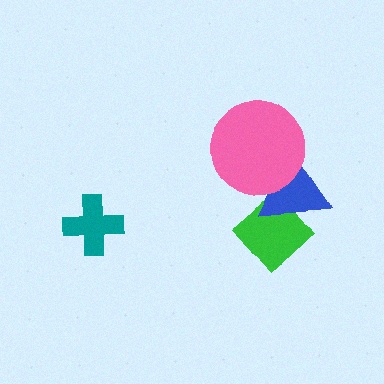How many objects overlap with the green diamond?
1 object overlaps with the green diamond.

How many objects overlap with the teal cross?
0 objects overlap with the teal cross.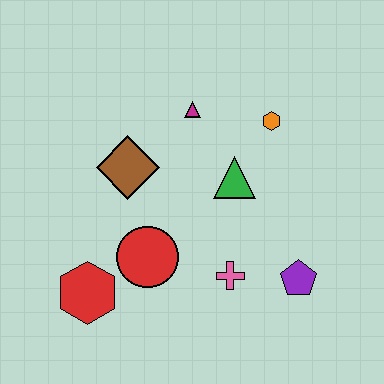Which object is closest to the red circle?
The red hexagon is closest to the red circle.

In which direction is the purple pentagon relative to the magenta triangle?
The purple pentagon is below the magenta triangle.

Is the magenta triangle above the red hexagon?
Yes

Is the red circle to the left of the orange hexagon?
Yes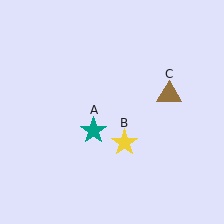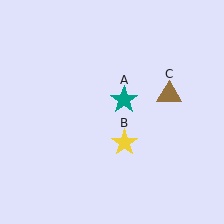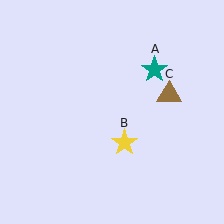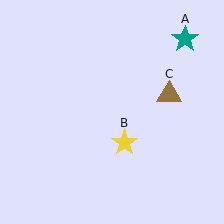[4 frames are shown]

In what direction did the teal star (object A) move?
The teal star (object A) moved up and to the right.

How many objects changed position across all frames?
1 object changed position: teal star (object A).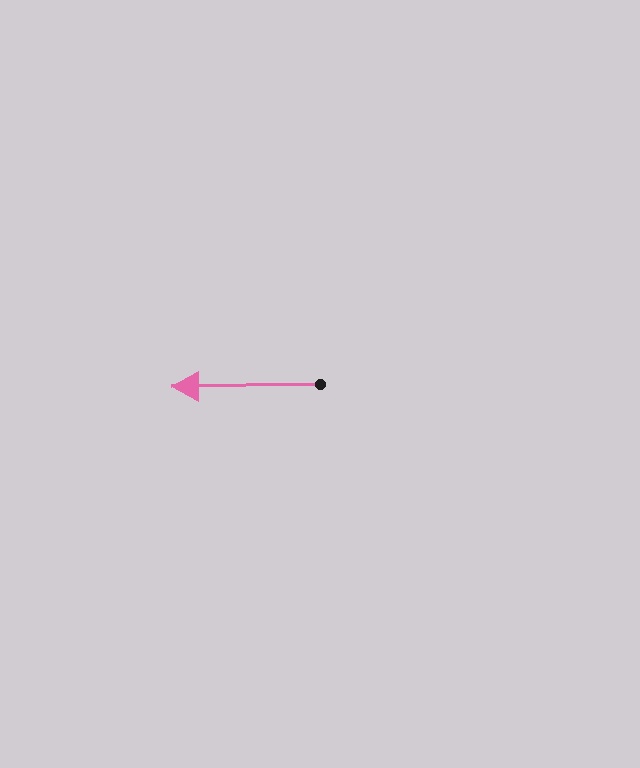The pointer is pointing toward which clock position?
Roughly 9 o'clock.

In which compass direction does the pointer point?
West.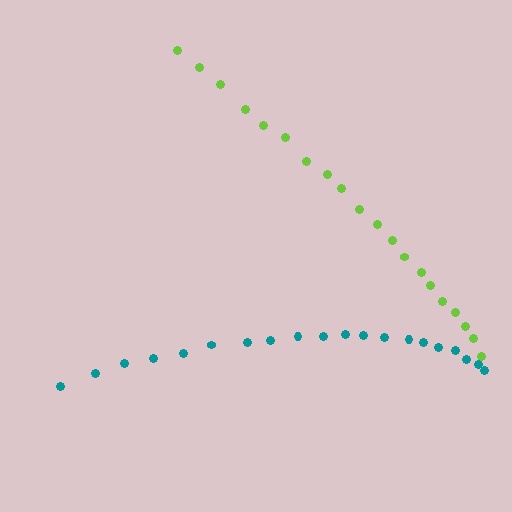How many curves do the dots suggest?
There are 2 distinct paths.